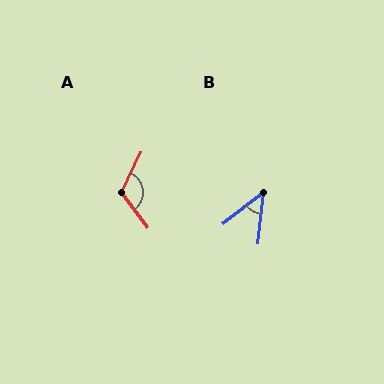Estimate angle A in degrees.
Approximately 118 degrees.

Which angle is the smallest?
B, at approximately 46 degrees.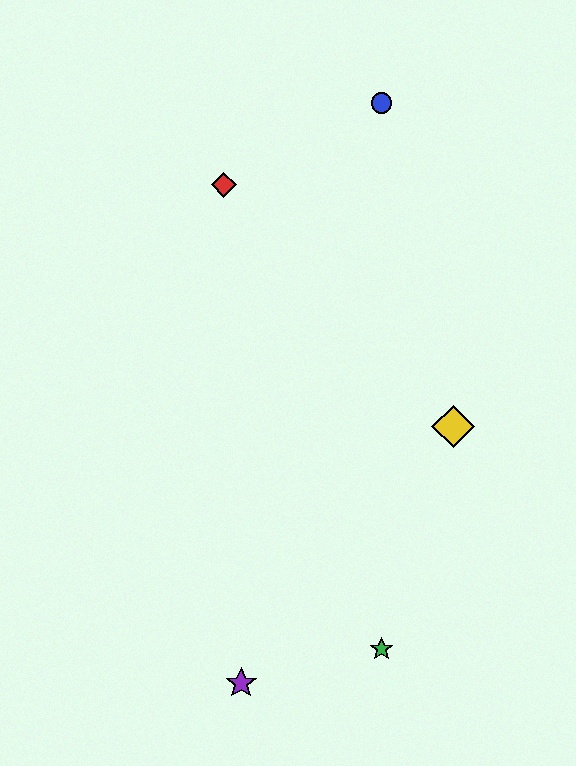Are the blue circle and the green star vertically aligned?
Yes, both are at x≈382.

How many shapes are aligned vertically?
2 shapes (the blue circle, the green star) are aligned vertically.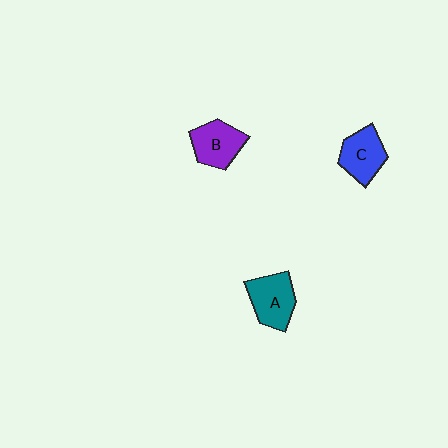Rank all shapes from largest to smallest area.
From largest to smallest: A (teal), B (purple), C (blue).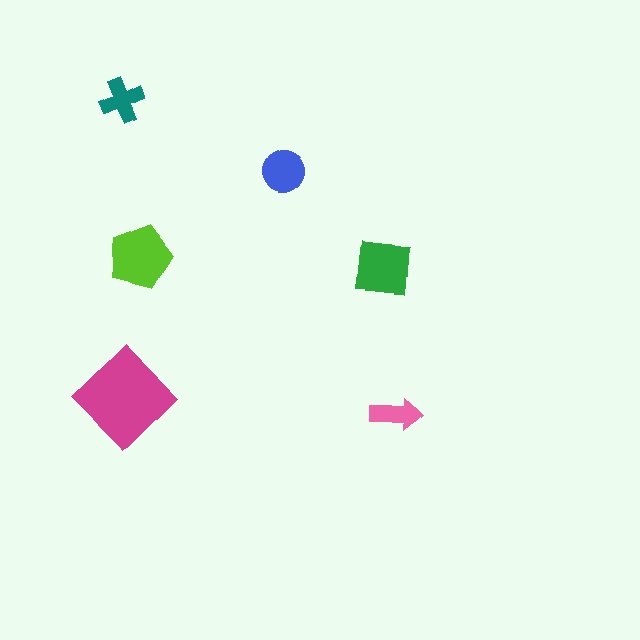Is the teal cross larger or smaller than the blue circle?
Smaller.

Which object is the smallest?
The pink arrow.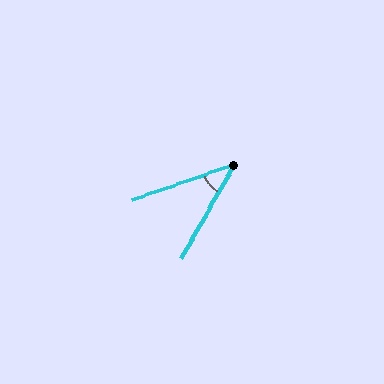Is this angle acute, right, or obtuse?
It is acute.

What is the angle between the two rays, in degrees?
Approximately 41 degrees.